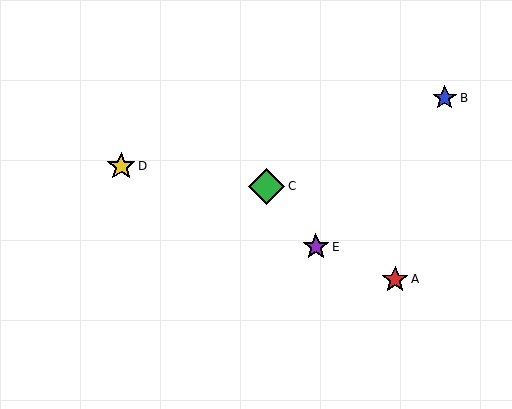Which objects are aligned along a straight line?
Objects A, D, E are aligned along a straight line.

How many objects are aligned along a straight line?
3 objects (A, D, E) are aligned along a straight line.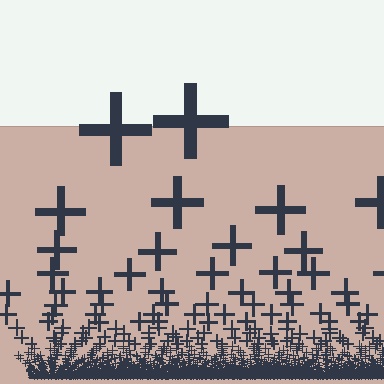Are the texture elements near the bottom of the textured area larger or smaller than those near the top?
Smaller. The gradient is inverted — elements near the bottom are smaller and denser.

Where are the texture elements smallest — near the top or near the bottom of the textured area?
Near the bottom.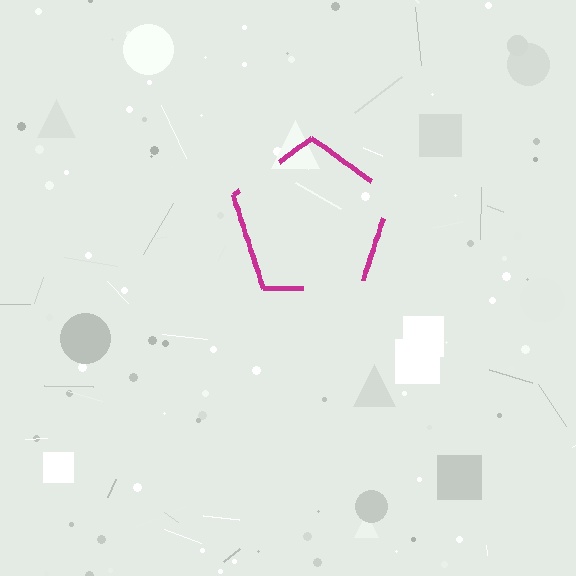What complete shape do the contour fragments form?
The contour fragments form a pentagon.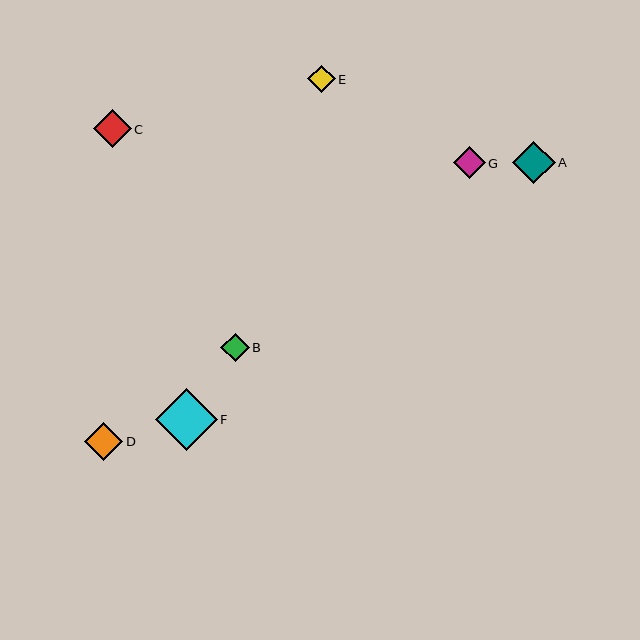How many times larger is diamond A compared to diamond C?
Diamond A is approximately 1.1 times the size of diamond C.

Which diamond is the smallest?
Diamond E is the smallest with a size of approximately 27 pixels.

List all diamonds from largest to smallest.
From largest to smallest: F, A, D, C, G, B, E.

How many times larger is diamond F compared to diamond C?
Diamond F is approximately 1.6 times the size of diamond C.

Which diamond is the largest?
Diamond F is the largest with a size of approximately 62 pixels.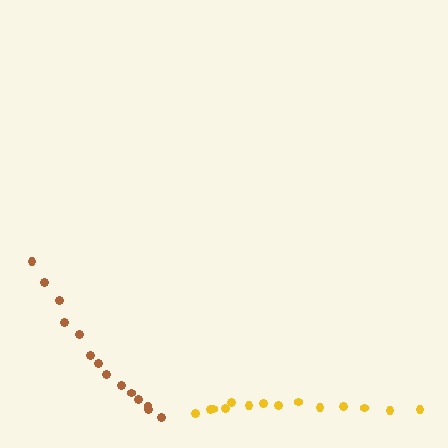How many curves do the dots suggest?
There are 2 distinct paths.